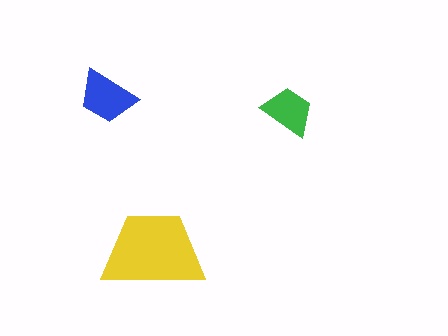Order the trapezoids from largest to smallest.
the yellow one, the blue one, the green one.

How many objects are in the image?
There are 3 objects in the image.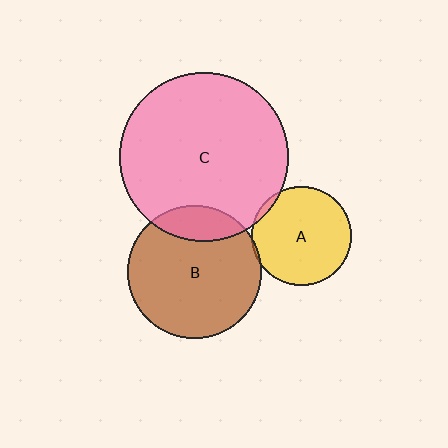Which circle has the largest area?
Circle C (pink).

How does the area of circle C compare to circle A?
Approximately 2.9 times.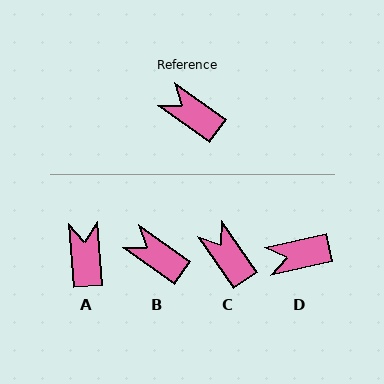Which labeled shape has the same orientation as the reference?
B.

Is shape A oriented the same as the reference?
No, it is off by about 51 degrees.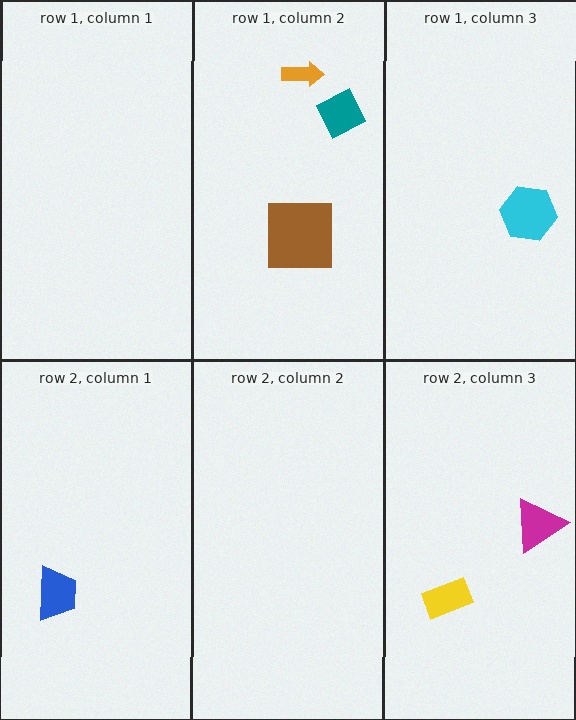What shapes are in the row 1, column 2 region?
The orange arrow, the brown square, the teal diamond.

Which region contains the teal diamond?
The row 1, column 2 region.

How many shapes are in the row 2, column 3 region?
2.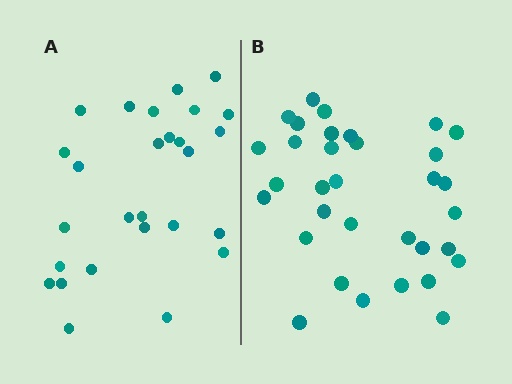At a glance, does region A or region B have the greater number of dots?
Region B (the right region) has more dots.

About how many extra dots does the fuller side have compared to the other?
Region B has about 6 more dots than region A.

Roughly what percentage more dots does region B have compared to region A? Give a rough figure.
About 20% more.